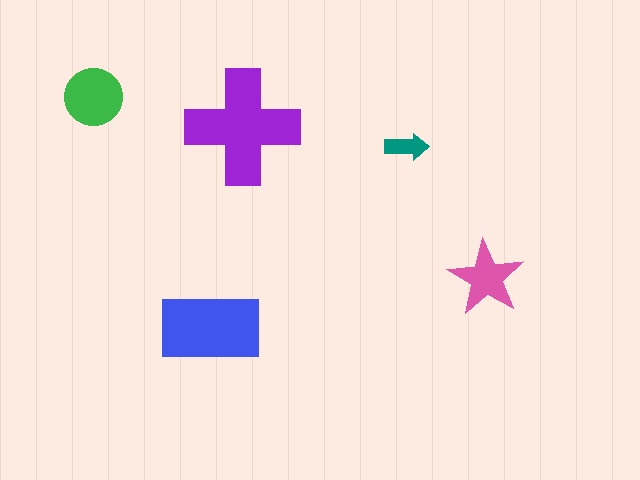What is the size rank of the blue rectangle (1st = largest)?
2nd.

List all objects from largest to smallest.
The purple cross, the blue rectangle, the green circle, the pink star, the teal arrow.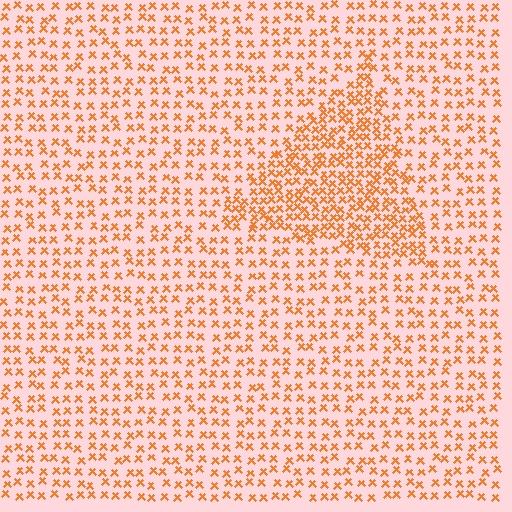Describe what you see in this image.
The image contains small orange elements arranged at two different densities. A triangle-shaped region is visible where the elements are more densely packed than the surrounding area.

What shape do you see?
I see a triangle.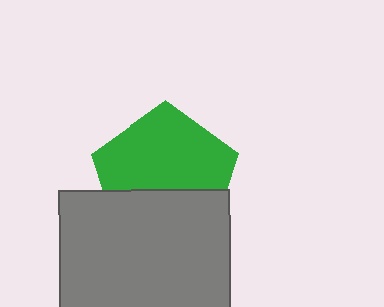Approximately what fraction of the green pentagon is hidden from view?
Roughly 38% of the green pentagon is hidden behind the gray square.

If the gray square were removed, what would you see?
You would see the complete green pentagon.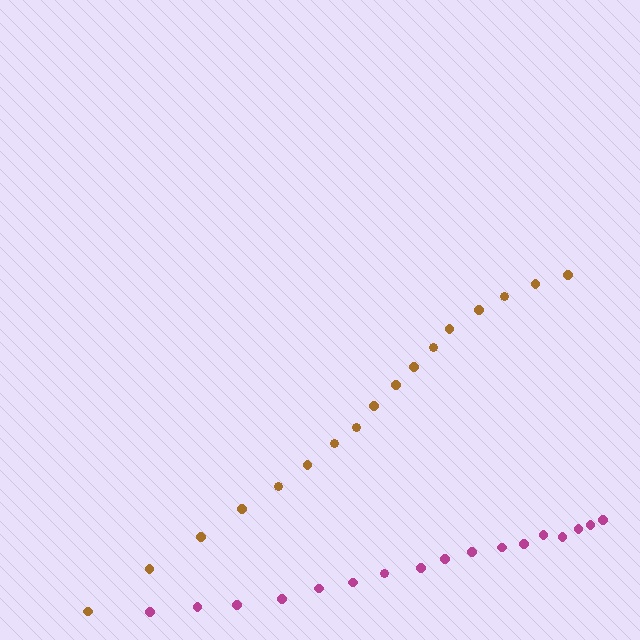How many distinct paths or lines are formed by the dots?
There are 2 distinct paths.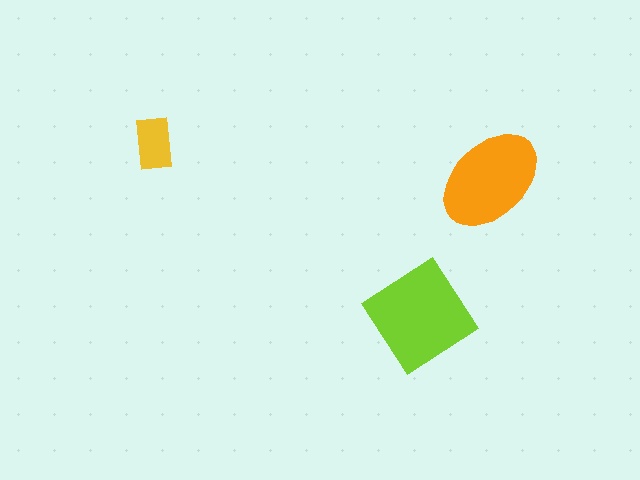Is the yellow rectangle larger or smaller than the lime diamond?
Smaller.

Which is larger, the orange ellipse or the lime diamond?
The lime diamond.